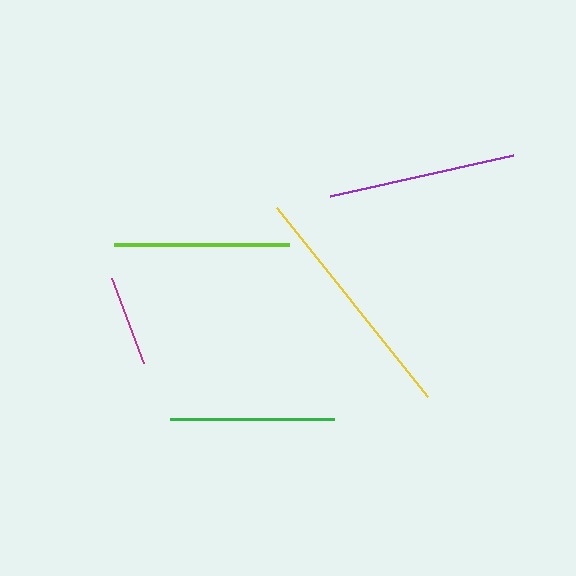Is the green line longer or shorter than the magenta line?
The green line is longer than the magenta line.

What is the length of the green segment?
The green segment is approximately 164 pixels long.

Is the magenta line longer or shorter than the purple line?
The purple line is longer than the magenta line.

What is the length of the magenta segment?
The magenta segment is approximately 90 pixels long.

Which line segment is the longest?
The yellow line is the longest at approximately 243 pixels.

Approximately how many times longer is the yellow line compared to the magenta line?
The yellow line is approximately 2.7 times the length of the magenta line.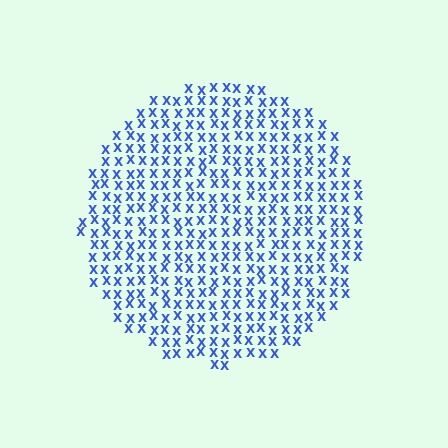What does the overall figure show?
The overall figure shows a circle.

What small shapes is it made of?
It is made of small letter X's.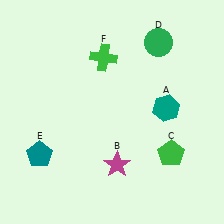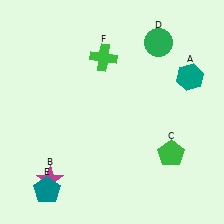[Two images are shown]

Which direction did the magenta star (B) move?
The magenta star (B) moved left.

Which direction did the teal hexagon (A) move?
The teal hexagon (A) moved up.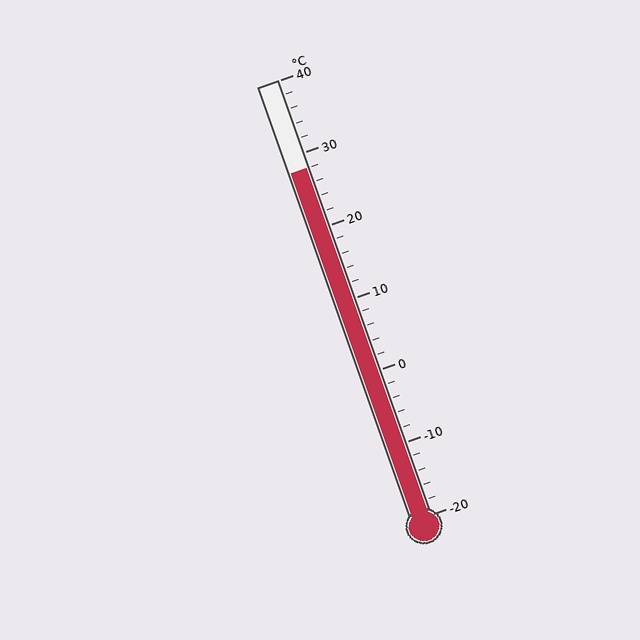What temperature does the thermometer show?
The thermometer shows approximately 28°C.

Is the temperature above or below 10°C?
The temperature is above 10°C.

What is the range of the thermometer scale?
The thermometer scale ranges from -20°C to 40°C.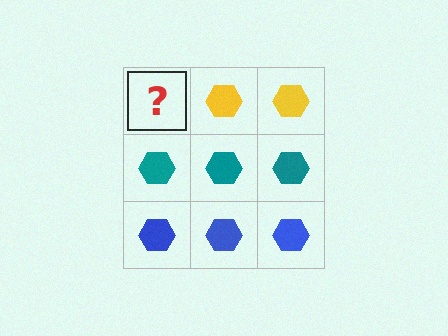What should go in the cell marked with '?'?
The missing cell should contain a yellow hexagon.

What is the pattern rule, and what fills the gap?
The rule is that each row has a consistent color. The gap should be filled with a yellow hexagon.